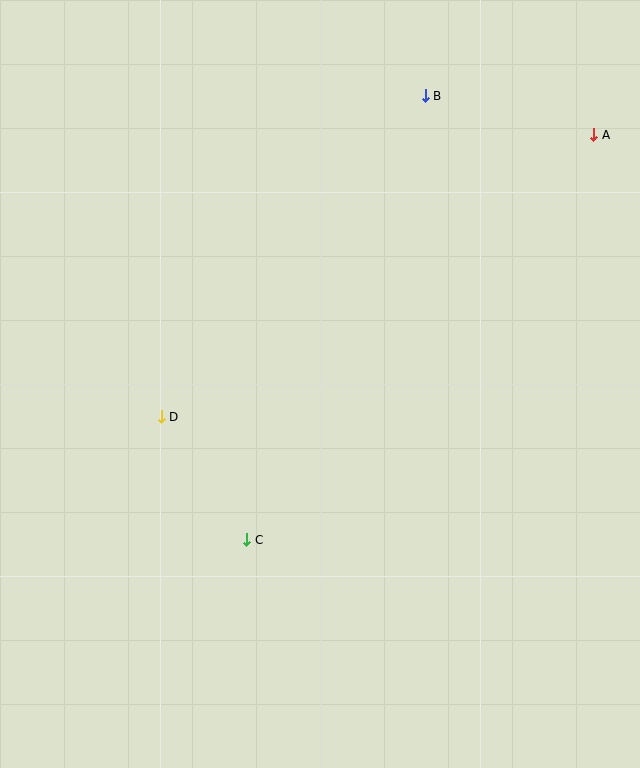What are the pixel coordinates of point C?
Point C is at (247, 540).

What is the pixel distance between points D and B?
The distance between D and B is 415 pixels.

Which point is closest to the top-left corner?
Point B is closest to the top-left corner.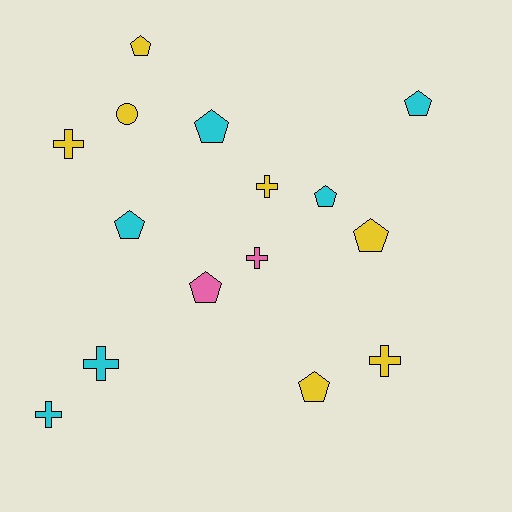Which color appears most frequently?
Yellow, with 7 objects.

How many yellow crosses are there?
There are 3 yellow crosses.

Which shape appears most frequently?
Pentagon, with 8 objects.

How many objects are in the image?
There are 15 objects.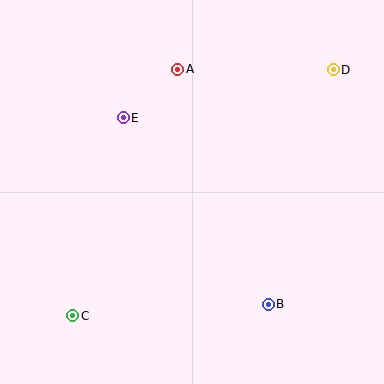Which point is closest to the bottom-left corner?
Point C is closest to the bottom-left corner.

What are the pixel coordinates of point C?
Point C is at (73, 316).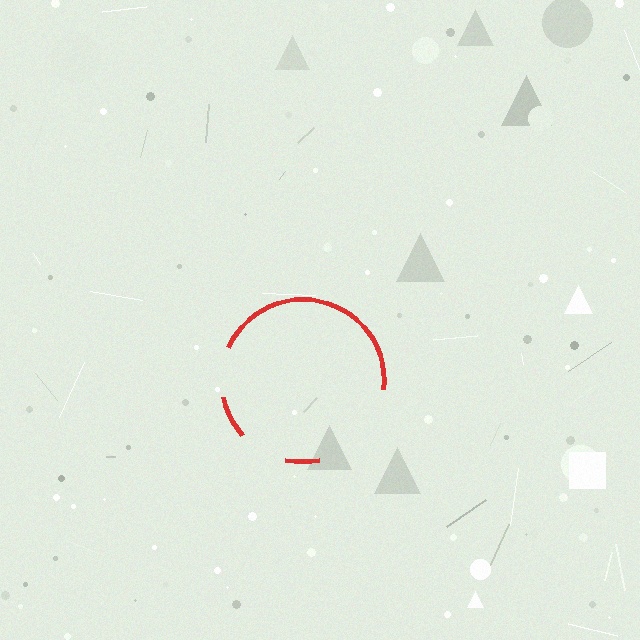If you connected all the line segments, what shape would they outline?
They would outline a circle.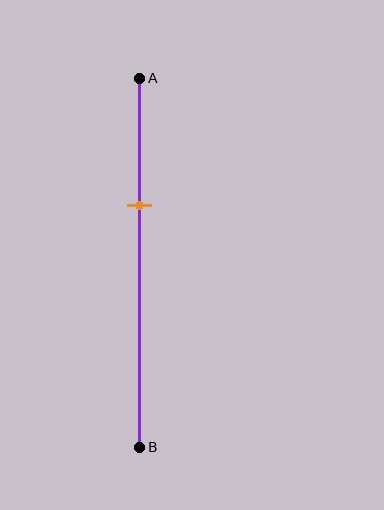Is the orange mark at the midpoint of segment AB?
No, the mark is at about 35% from A, not at the 50% midpoint.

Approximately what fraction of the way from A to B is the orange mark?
The orange mark is approximately 35% of the way from A to B.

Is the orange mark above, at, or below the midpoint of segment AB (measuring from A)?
The orange mark is above the midpoint of segment AB.